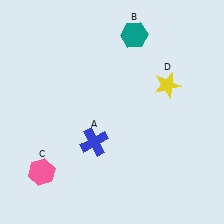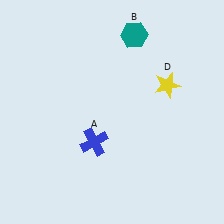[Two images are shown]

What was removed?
The pink hexagon (C) was removed in Image 2.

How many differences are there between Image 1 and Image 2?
There is 1 difference between the two images.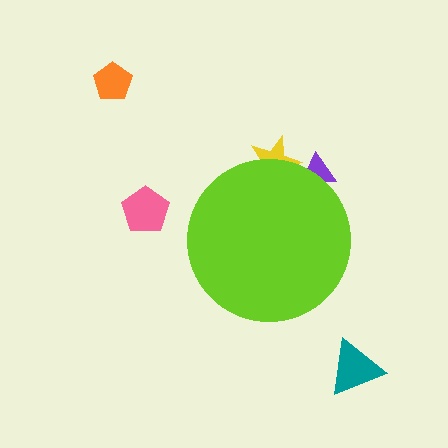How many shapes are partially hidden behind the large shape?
2 shapes are partially hidden.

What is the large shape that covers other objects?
A lime circle.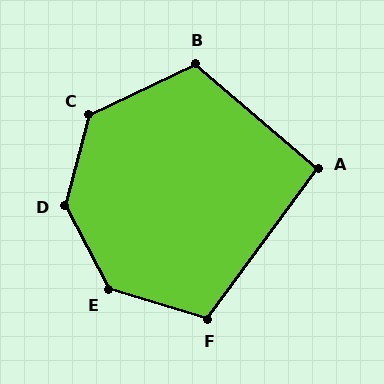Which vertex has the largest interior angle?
D, at approximately 137 degrees.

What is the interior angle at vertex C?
Approximately 131 degrees (obtuse).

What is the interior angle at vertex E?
Approximately 135 degrees (obtuse).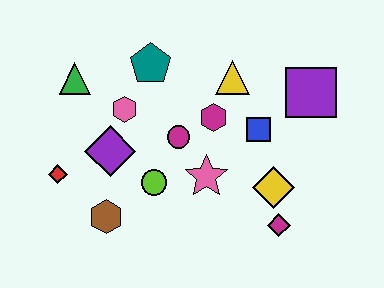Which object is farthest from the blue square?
The red diamond is farthest from the blue square.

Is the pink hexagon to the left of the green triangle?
No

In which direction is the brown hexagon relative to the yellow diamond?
The brown hexagon is to the left of the yellow diamond.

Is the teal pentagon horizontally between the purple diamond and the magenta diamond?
Yes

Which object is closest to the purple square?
The blue square is closest to the purple square.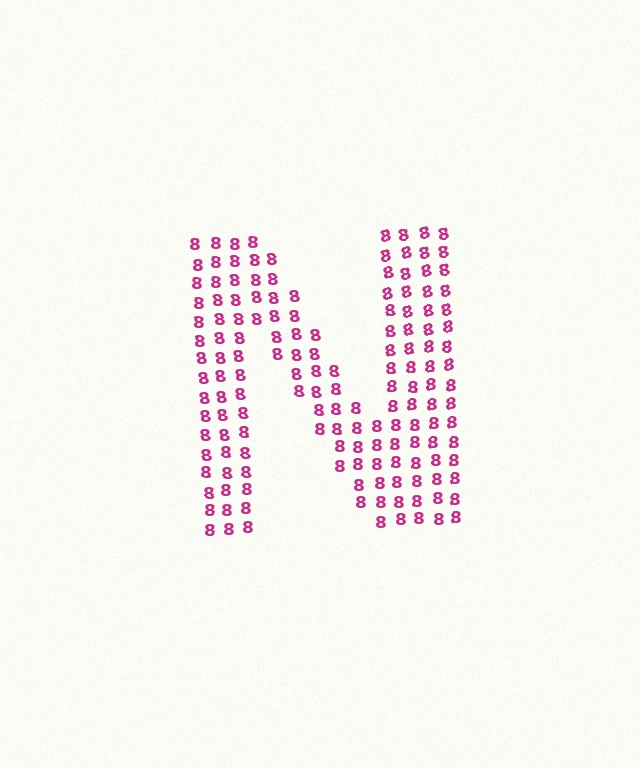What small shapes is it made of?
It is made of small digit 8's.